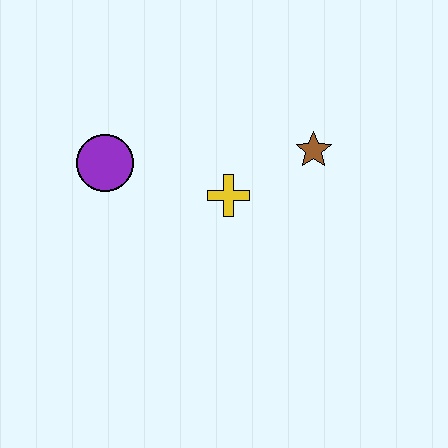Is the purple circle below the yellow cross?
No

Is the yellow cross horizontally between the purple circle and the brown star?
Yes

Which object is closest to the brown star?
The yellow cross is closest to the brown star.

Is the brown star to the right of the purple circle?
Yes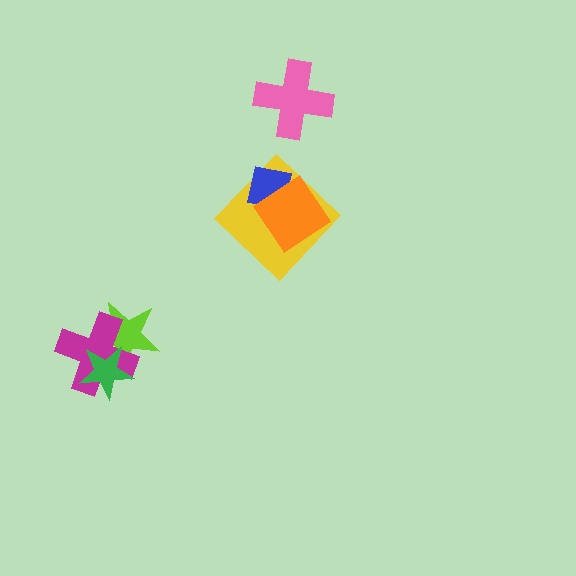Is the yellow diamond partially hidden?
Yes, it is partially covered by another shape.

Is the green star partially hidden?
No, no other shape covers it.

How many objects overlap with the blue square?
2 objects overlap with the blue square.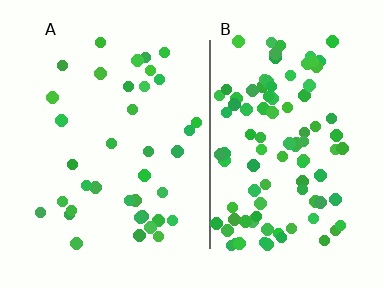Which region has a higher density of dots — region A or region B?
B (the right).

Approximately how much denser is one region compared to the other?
Approximately 2.8× — region B over region A.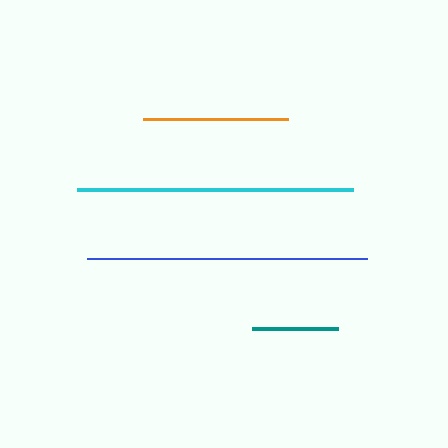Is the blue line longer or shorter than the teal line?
The blue line is longer than the teal line.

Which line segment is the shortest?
The teal line is the shortest at approximately 86 pixels.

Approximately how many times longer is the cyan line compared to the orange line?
The cyan line is approximately 1.9 times the length of the orange line.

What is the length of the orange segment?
The orange segment is approximately 145 pixels long.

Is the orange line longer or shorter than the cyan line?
The cyan line is longer than the orange line.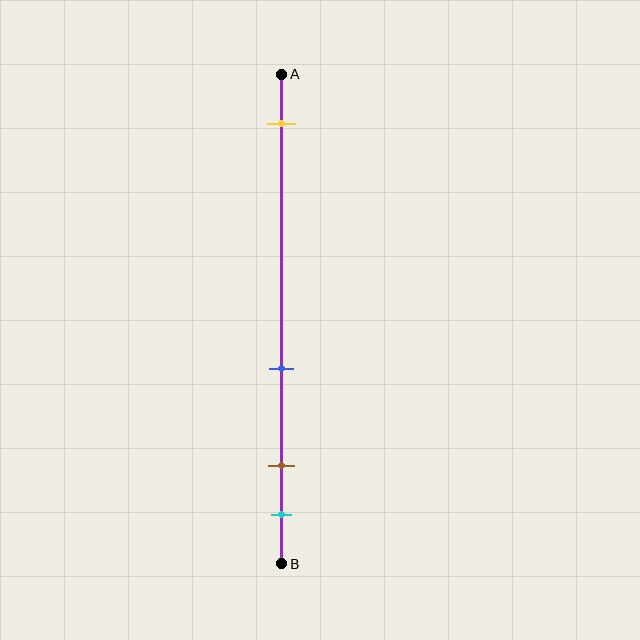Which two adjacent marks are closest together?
The brown and cyan marks are the closest adjacent pair.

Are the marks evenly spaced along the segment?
No, the marks are not evenly spaced.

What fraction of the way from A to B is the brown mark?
The brown mark is approximately 80% (0.8) of the way from A to B.